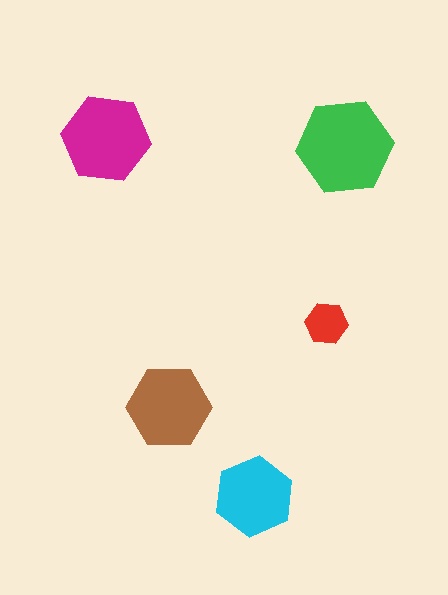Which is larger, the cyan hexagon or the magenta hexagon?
The magenta one.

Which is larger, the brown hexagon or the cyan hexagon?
The brown one.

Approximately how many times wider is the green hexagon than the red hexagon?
About 2.5 times wider.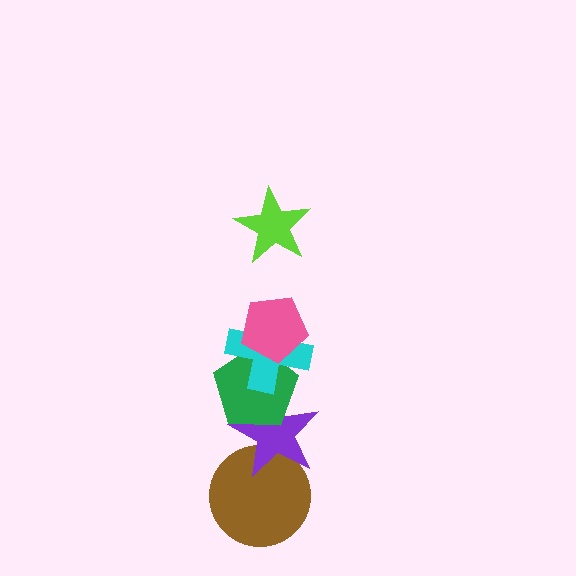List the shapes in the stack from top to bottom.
From top to bottom: the lime star, the pink pentagon, the cyan cross, the green pentagon, the purple star, the brown circle.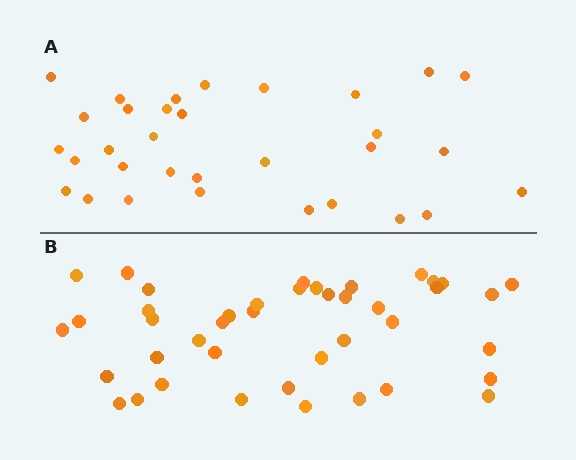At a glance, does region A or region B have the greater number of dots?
Region B (the bottom region) has more dots.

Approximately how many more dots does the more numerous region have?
Region B has roughly 10 or so more dots than region A.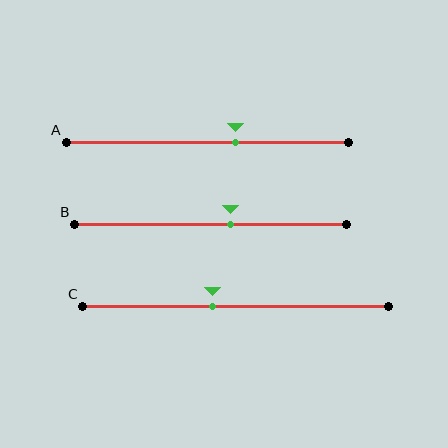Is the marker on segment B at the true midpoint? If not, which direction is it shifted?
No, the marker on segment B is shifted to the right by about 8% of the segment length.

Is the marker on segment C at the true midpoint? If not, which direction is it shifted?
No, the marker on segment C is shifted to the left by about 8% of the segment length.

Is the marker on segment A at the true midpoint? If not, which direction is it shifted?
No, the marker on segment A is shifted to the right by about 10% of the segment length.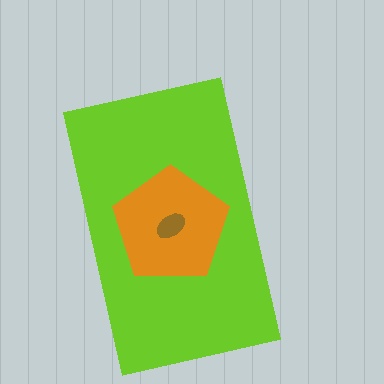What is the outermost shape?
The lime rectangle.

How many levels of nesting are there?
3.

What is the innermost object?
The brown ellipse.